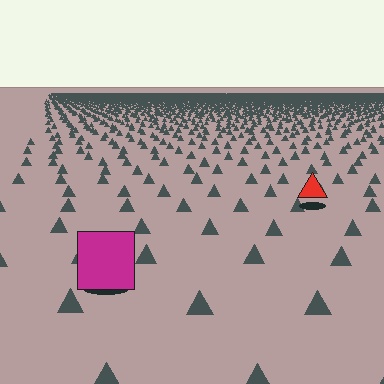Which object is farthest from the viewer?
The red triangle is farthest from the viewer. It appears smaller and the ground texture around it is denser.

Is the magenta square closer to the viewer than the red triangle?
Yes. The magenta square is closer — you can tell from the texture gradient: the ground texture is coarser near it.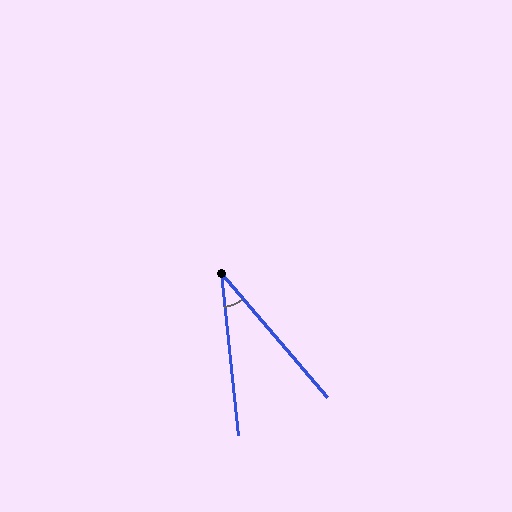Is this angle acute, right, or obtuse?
It is acute.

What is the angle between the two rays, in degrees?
Approximately 34 degrees.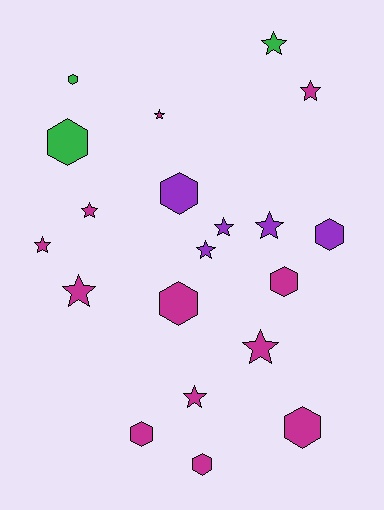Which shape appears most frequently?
Star, with 11 objects.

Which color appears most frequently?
Magenta, with 12 objects.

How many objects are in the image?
There are 20 objects.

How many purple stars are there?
There are 3 purple stars.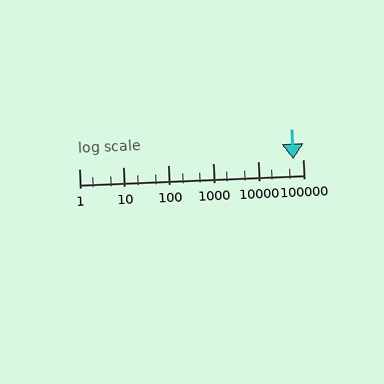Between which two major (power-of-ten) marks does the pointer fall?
The pointer is between 10000 and 100000.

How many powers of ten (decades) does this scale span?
The scale spans 5 decades, from 1 to 100000.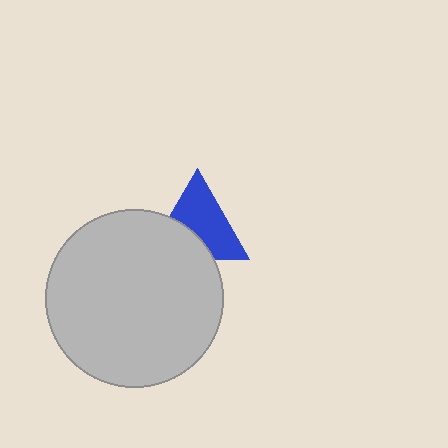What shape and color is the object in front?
The object in front is a light gray circle.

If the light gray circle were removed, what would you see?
You would see the complete blue triangle.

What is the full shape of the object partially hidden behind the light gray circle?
The partially hidden object is a blue triangle.